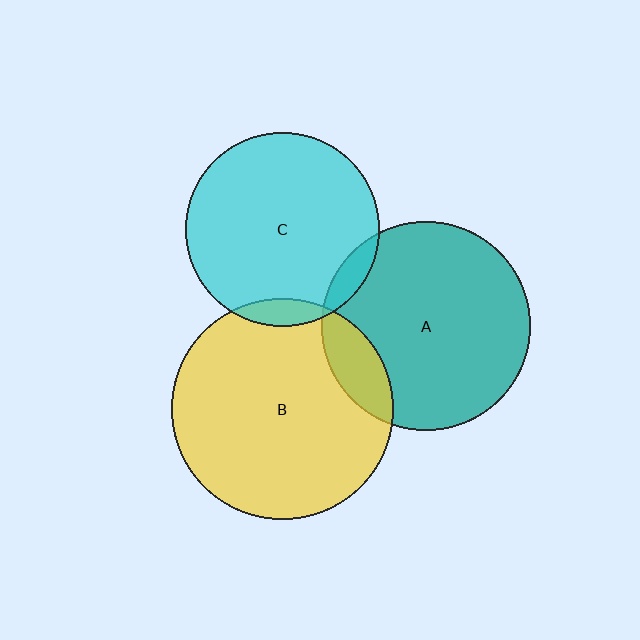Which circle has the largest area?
Circle B (yellow).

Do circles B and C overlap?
Yes.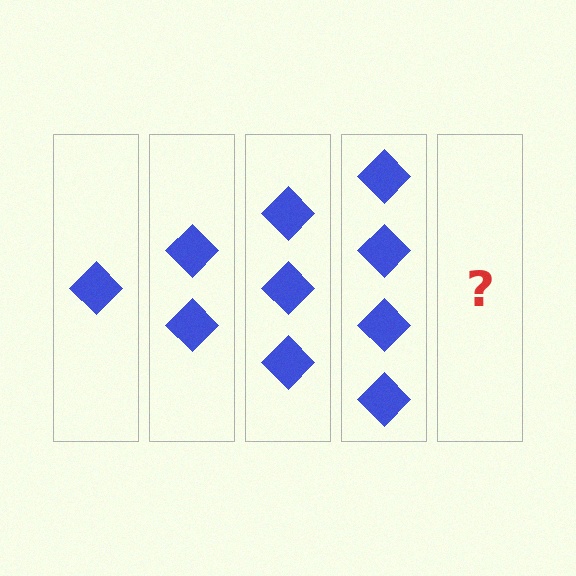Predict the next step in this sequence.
The next step is 5 diamonds.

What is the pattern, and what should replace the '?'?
The pattern is that each step adds one more diamond. The '?' should be 5 diamonds.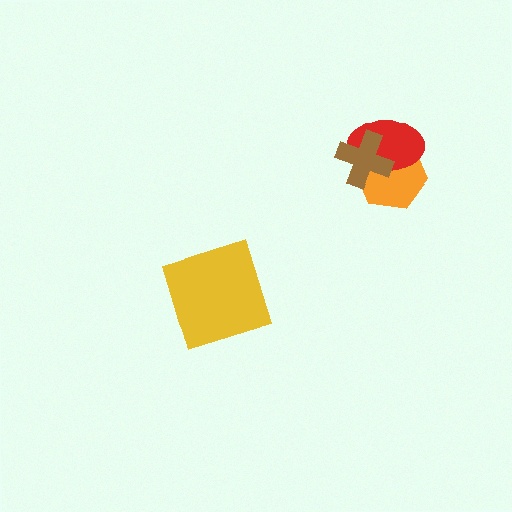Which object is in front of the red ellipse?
The brown cross is in front of the red ellipse.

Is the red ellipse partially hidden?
Yes, it is partially covered by another shape.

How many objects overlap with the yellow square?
0 objects overlap with the yellow square.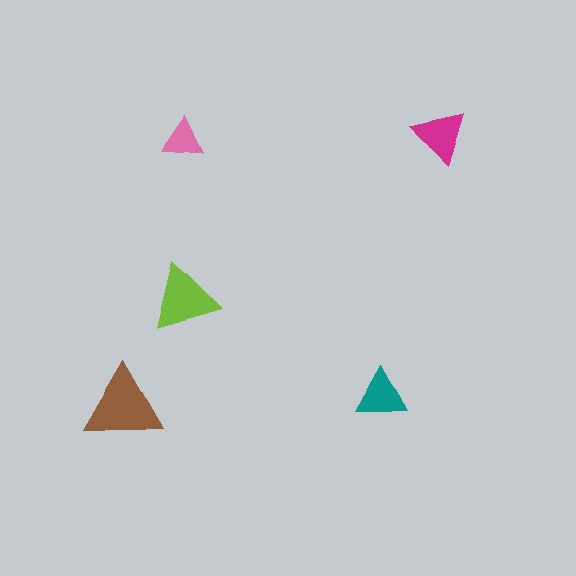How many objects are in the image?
There are 5 objects in the image.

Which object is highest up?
The pink triangle is topmost.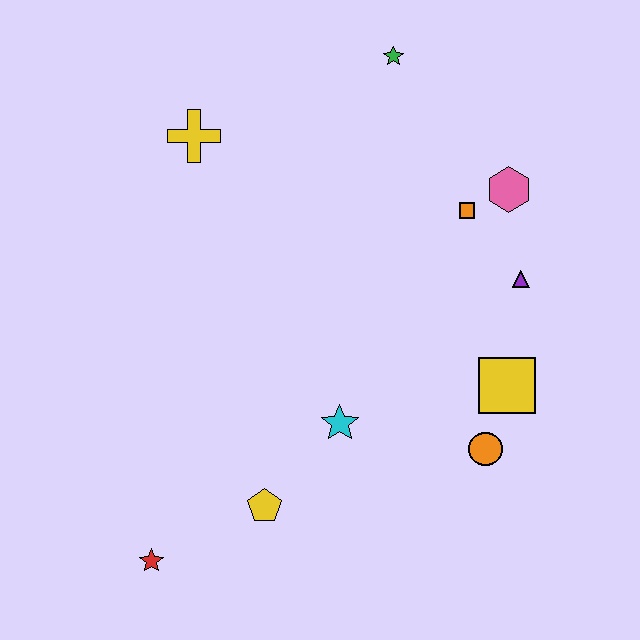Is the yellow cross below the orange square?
No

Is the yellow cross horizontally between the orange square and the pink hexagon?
No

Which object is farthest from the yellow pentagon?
The green star is farthest from the yellow pentagon.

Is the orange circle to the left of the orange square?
No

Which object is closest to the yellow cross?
The green star is closest to the yellow cross.